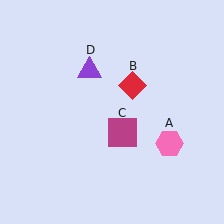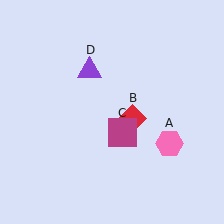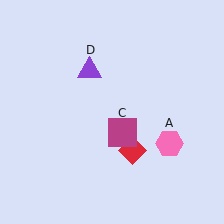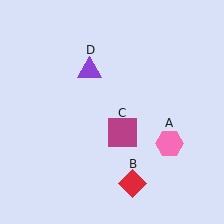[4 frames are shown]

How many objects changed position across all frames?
1 object changed position: red diamond (object B).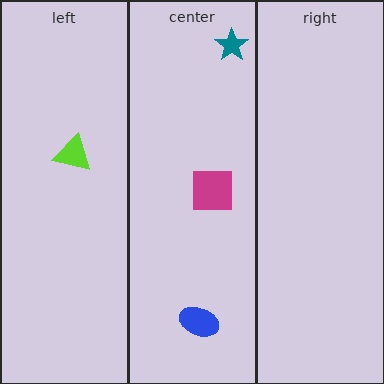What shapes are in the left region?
The lime triangle.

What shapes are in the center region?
The blue ellipse, the magenta square, the teal star.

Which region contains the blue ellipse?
The center region.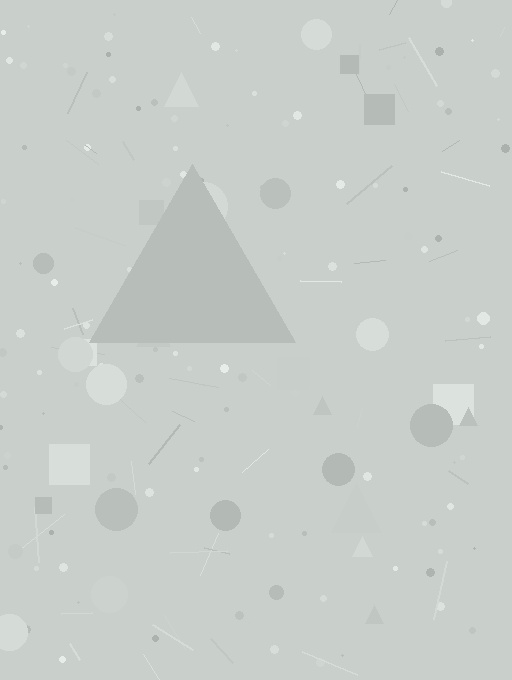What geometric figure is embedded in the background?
A triangle is embedded in the background.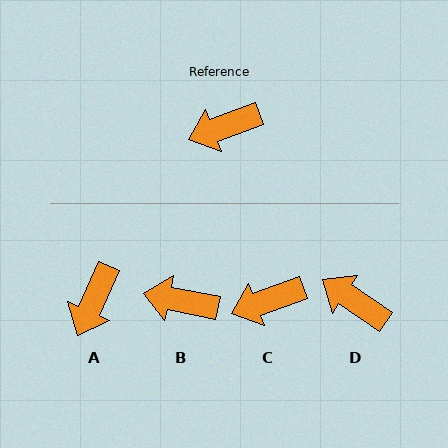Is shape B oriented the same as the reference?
No, it is off by about 31 degrees.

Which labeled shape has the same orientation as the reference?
C.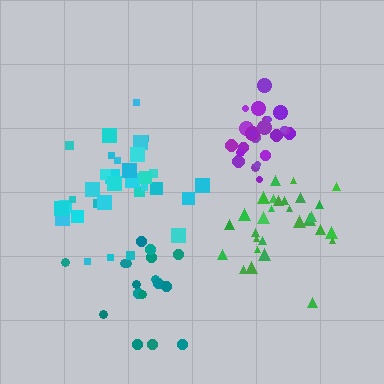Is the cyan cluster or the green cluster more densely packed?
Green.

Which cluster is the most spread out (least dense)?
Teal.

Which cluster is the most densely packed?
Purple.